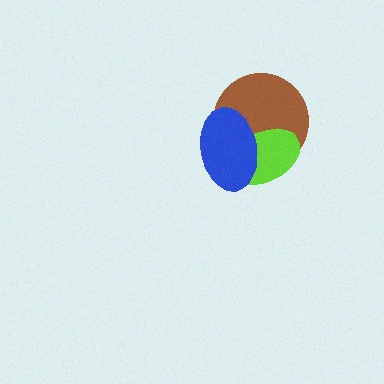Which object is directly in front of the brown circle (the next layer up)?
The lime ellipse is directly in front of the brown circle.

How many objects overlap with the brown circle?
2 objects overlap with the brown circle.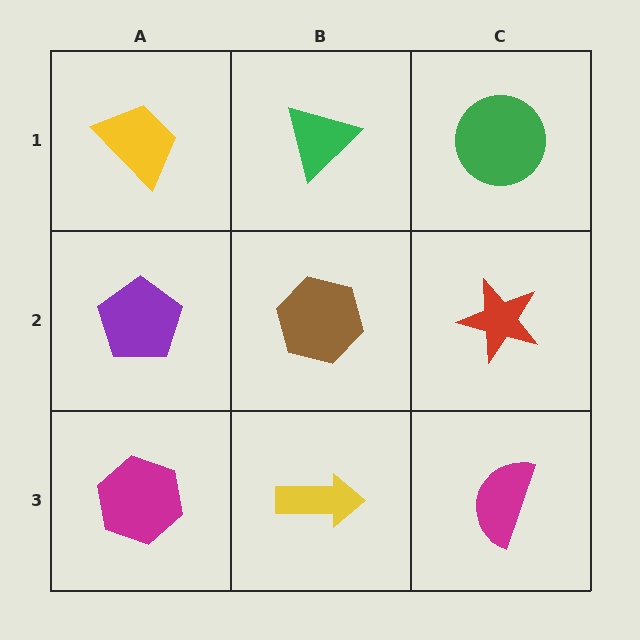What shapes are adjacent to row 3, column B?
A brown hexagon (row 2, column B), a magenta hexagon (row 3, column A), a magenta semicircle (row 3, column C).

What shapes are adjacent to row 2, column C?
A green circle (row 1, column C), a magenta semicircle (row 3, column C), a brown hexagon (row 2, column B).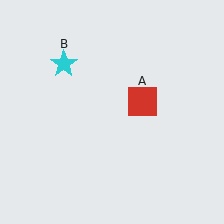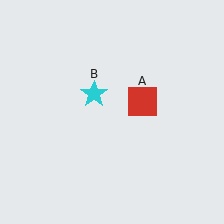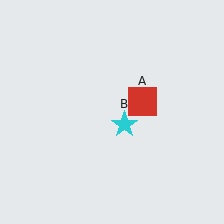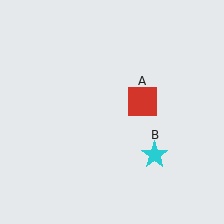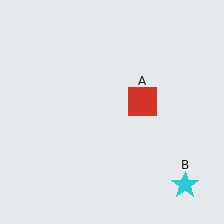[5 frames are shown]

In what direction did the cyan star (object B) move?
The cyan star (object B) moved down and to the right.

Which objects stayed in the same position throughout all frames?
Red square (object A) remained stationary.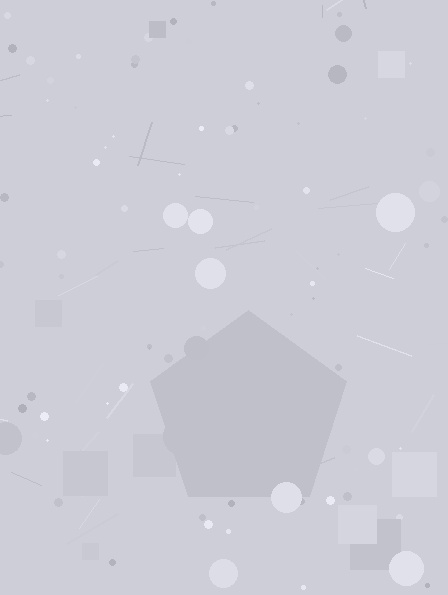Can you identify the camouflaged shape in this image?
The camouflaged shape is a pentagon.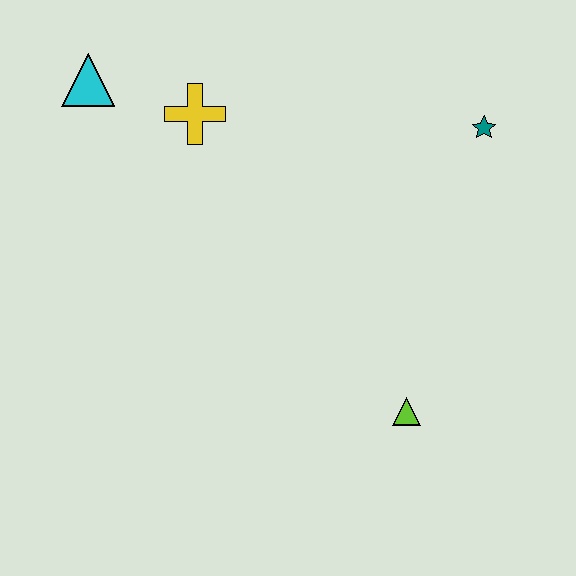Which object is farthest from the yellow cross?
The lime triangle is farthest from the yellow cross.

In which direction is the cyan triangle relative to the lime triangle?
The cyan triangle is above the lime triangle.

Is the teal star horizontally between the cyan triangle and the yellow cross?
No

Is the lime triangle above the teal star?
No